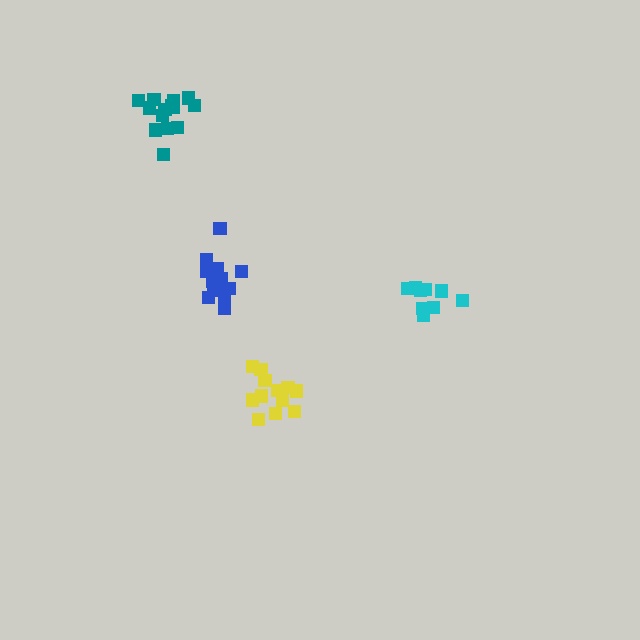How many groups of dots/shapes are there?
There are 4 groups.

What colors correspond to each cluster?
The clusters are colored: teal, blue, cyan, yellow.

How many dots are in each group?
Group 1: 14 dots, Group 2: 14 dots, Group 3: 9 dots, Group 4: 12 dots (49 total).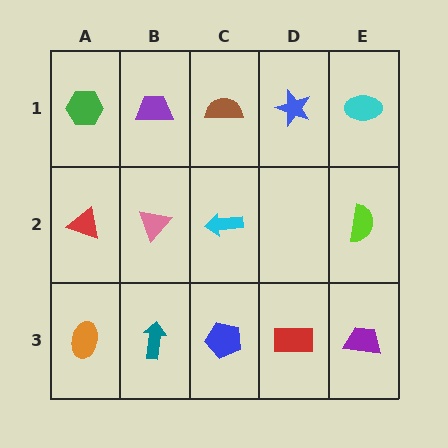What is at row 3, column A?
An orange ellipse.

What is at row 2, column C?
A cyan arrow.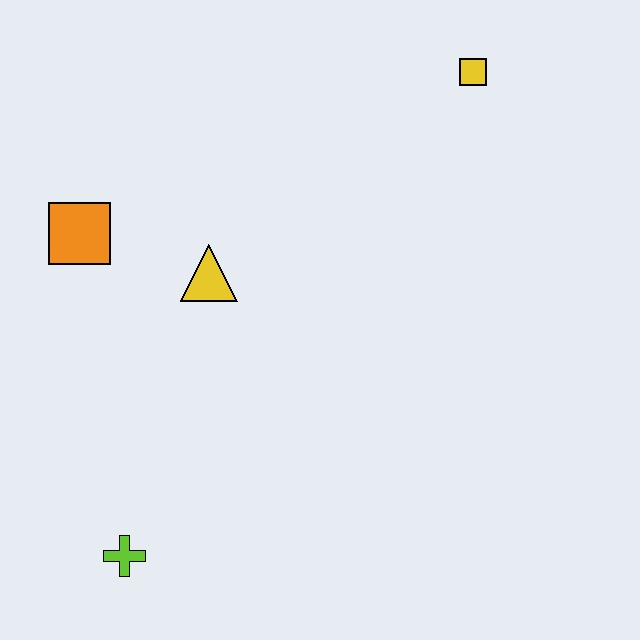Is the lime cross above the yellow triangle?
No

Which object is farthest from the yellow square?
The lime cross is farthest from the yellow square.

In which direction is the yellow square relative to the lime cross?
The yellow square is above the lime cross.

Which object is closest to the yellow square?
The yellow triangle is closest to the yellow square.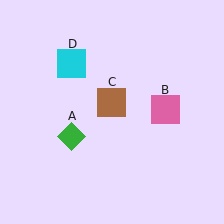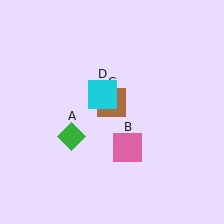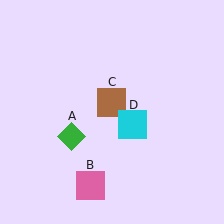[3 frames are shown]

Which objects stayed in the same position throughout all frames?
Green diamond (object A) and brown square (object C) remained stationary.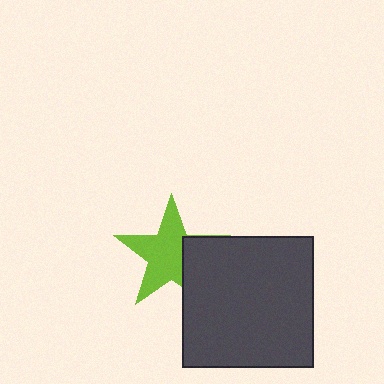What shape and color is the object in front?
The object in front is a dark gray square.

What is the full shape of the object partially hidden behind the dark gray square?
The partially hidden object is a lime star.